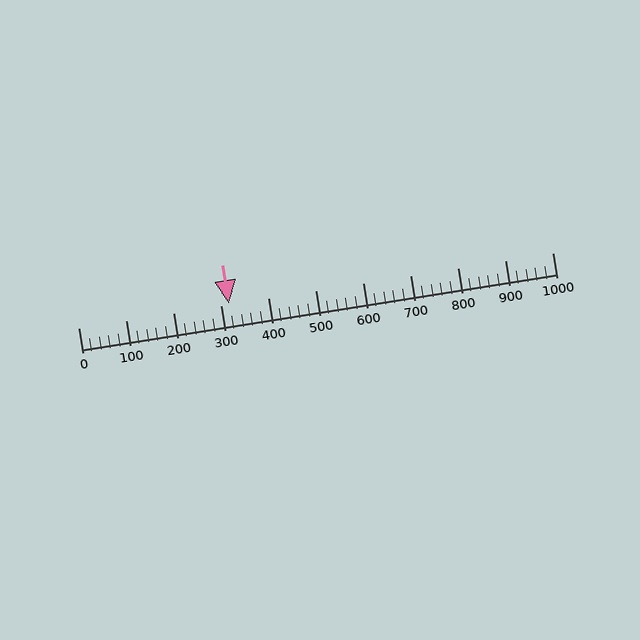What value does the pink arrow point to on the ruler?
The pink arrow points to approximately 317.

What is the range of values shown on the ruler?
The ruler shows values from 0 to 1000.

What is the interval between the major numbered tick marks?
The major tick marks are spaced 100 units apart.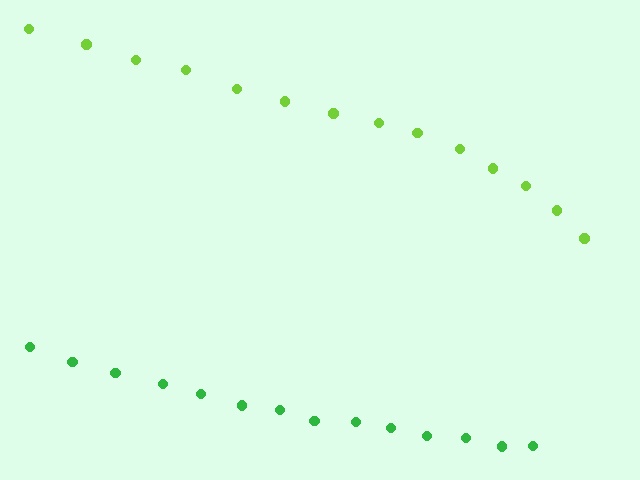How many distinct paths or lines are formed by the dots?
There are 2 distinct paths.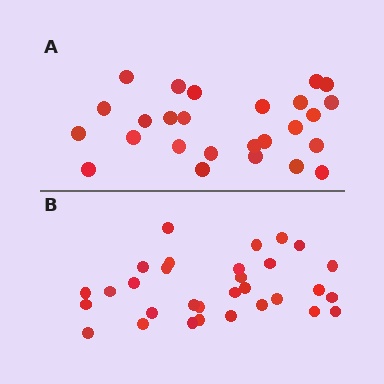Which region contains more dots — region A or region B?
Region B (the bottom region) has more dots.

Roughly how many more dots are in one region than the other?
Region B has about 5 more dots than region A.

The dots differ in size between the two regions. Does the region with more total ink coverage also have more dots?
No. Region A has more total ink coverage because its dots are larger, but region B actually contains more individual dots. Total area can be misleading — the number of items is what matters here.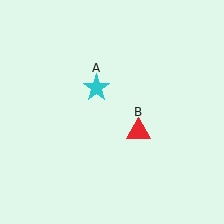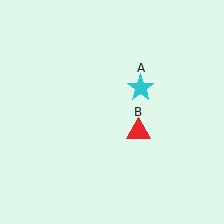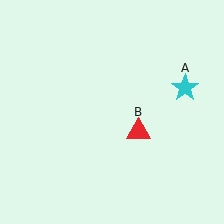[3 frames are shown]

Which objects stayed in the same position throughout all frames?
Red triangle (object B) remained stationary.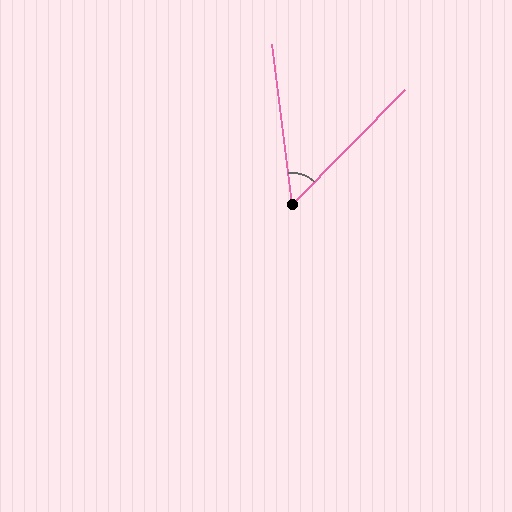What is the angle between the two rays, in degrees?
Approximately 52 degrees.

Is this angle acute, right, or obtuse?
It is acute.